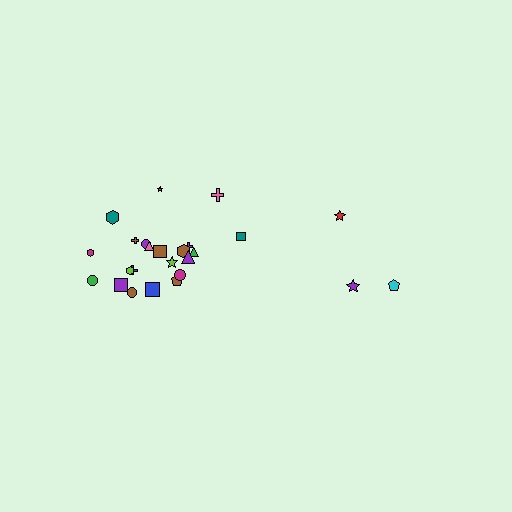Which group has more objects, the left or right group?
The left group.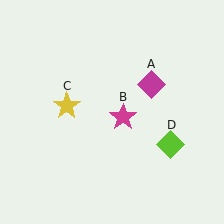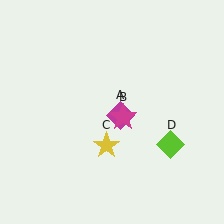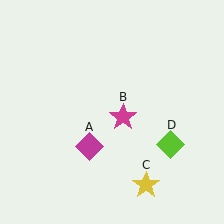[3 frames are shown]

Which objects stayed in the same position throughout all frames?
Magenta star (object B) and lime diamond (object D) remained stationary.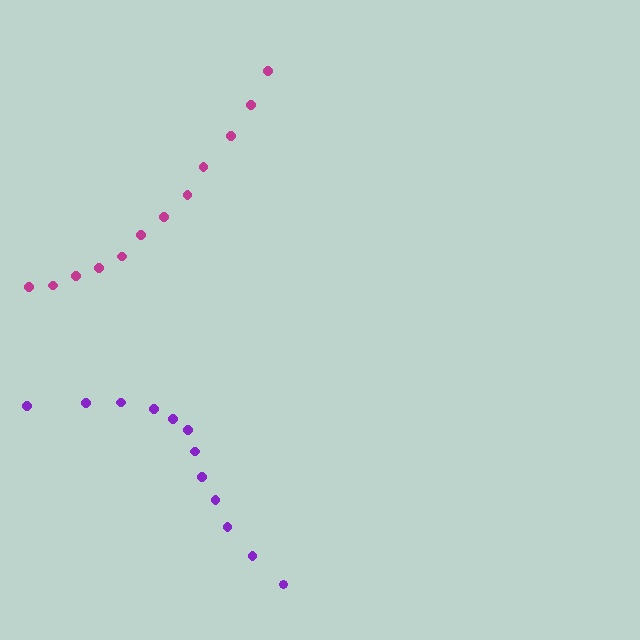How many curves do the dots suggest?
There are 2 distinct paths.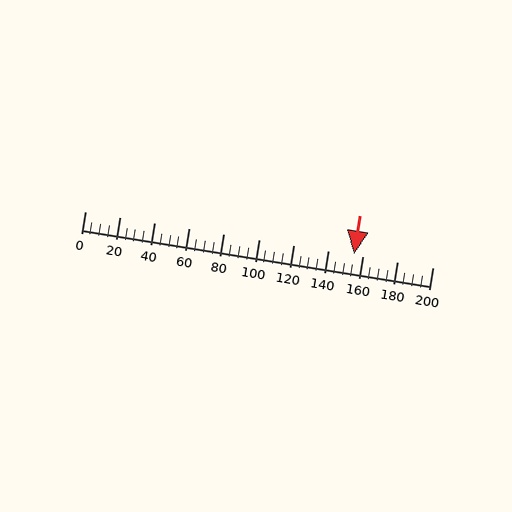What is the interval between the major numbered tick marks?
The major tick marks are spaced 20 units apart.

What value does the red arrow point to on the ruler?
The red arrow points to approximately 155.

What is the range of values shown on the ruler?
The ruler shows values from 0 to 200.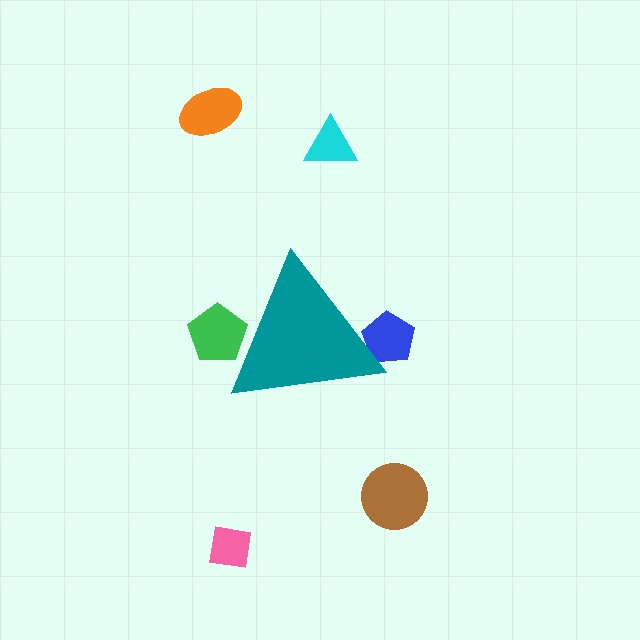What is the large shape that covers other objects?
A teal triangle.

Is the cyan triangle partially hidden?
No, the cyan triangle is fully visible.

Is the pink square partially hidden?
No, the pink square is fully visible.